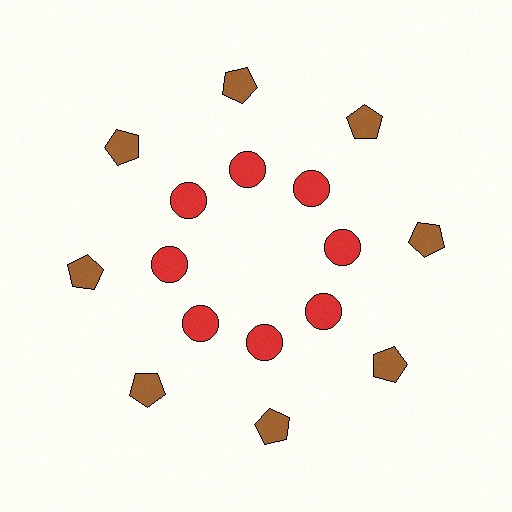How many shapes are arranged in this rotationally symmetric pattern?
There are 16 shapes, arranged in 8 groups of 2.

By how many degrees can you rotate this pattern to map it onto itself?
The pattern maps onto itself every 45 degrees of rotation.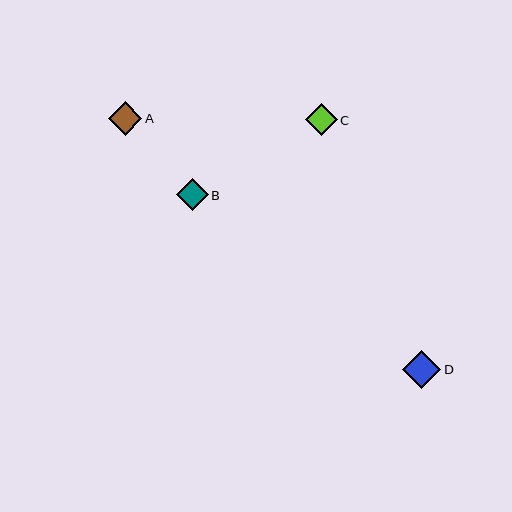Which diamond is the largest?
Diamond D is the largest with a size of approximately 38 pixels.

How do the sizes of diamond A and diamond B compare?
Diamond A and diamond B are approximately the same size.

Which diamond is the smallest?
Diamond B is the smallest with a size of approximately 32 pixels.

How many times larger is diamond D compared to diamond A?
Diamond D is approximately 1.1 times the size of diamond A.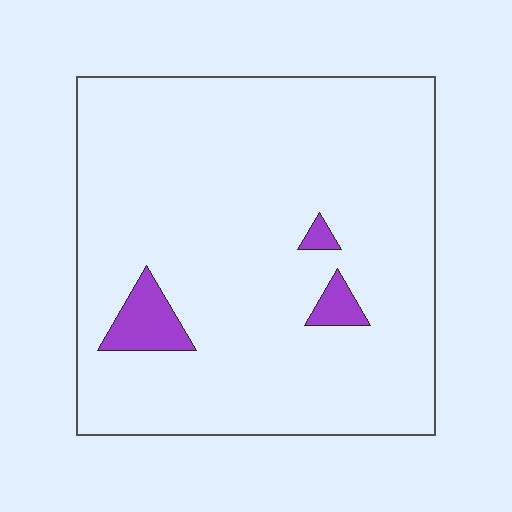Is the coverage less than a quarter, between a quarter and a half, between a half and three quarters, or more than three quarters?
Less than a quarter.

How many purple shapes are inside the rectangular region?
3.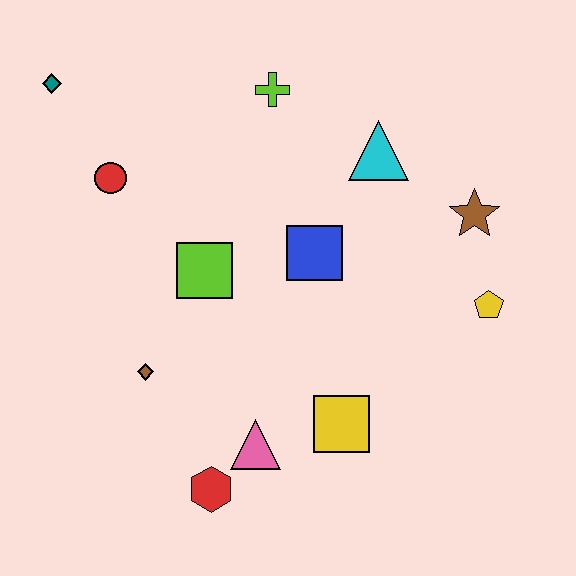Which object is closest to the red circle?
The teal diamond is closest to the red circle.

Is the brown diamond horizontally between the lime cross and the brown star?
No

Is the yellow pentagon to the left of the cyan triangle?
No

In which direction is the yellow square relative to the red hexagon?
The yellow square is to the right of the red hexagon.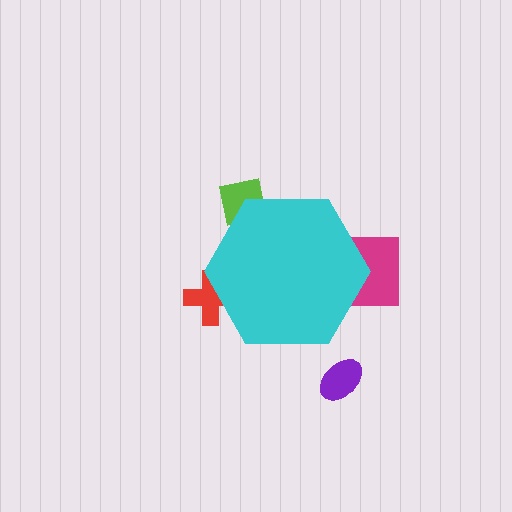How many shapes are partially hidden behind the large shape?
3 shapes are partially hidden.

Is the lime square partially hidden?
Yes, the lime square is partially hidden behind the cyan hexagon.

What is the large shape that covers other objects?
A cyan hexagon.